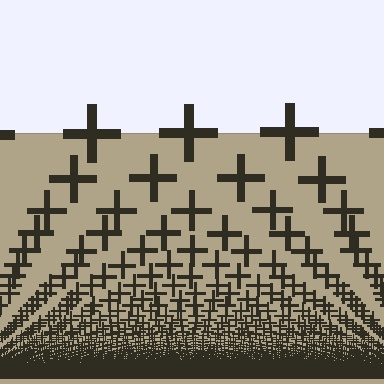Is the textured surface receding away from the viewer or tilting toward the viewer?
The surface appears to tilt toward the viewer. Texture elements get larger and sparser toward the top.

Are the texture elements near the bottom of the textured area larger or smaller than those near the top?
Smaller. The gradient is inverted — elements near the bottom are smaller and denser.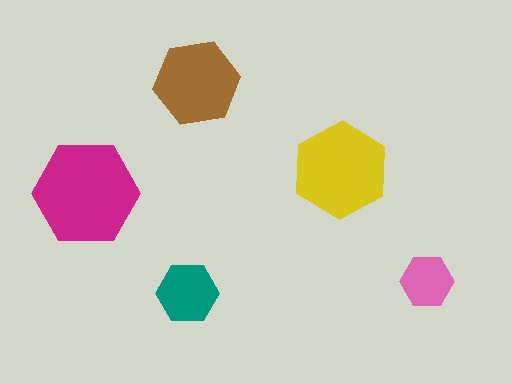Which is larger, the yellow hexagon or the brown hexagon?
The yellow one.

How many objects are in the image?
There are 5 objects in the image.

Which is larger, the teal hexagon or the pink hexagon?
The teal one.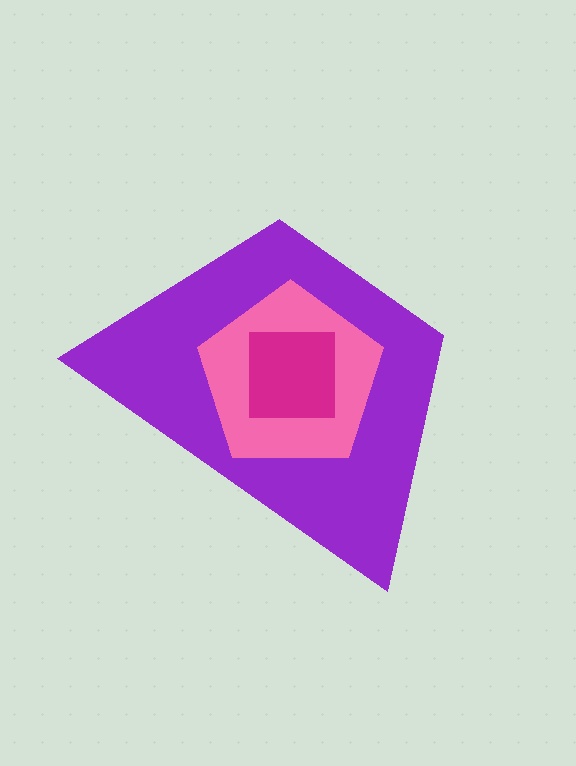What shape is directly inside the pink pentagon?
The magenta square.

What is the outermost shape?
The purple trapezoid.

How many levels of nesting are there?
3.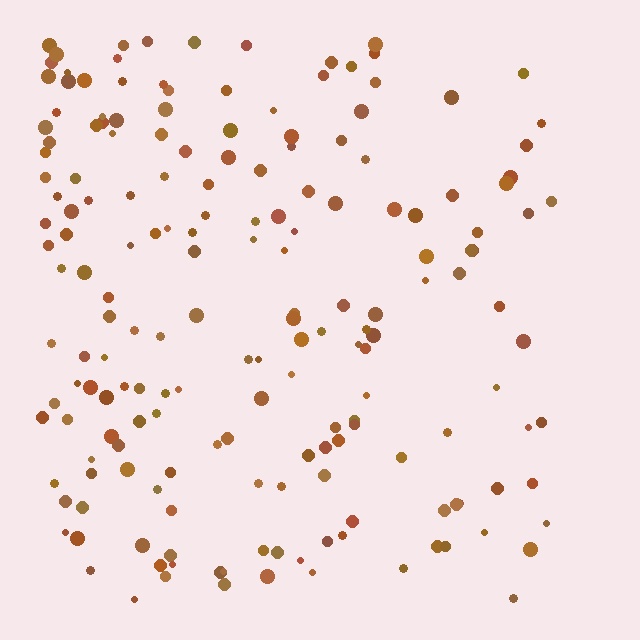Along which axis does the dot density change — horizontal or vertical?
Horizontal.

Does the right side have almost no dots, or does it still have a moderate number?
Still a moderate number, just noticeably fewer than the left.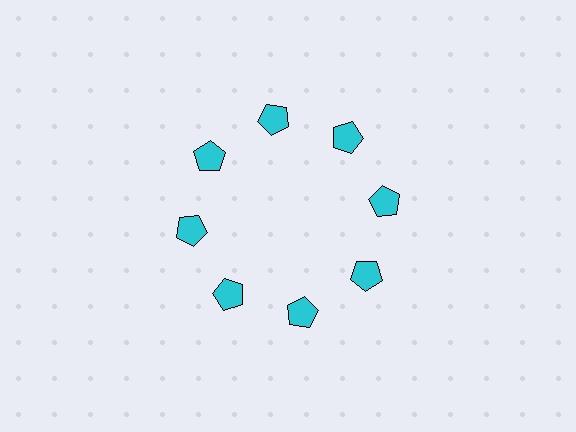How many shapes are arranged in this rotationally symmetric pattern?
There are 8 shapes, arranged in 8 groups of 1.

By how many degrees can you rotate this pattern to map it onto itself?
The pattern maps onto itself every 45 degrees of rotation.